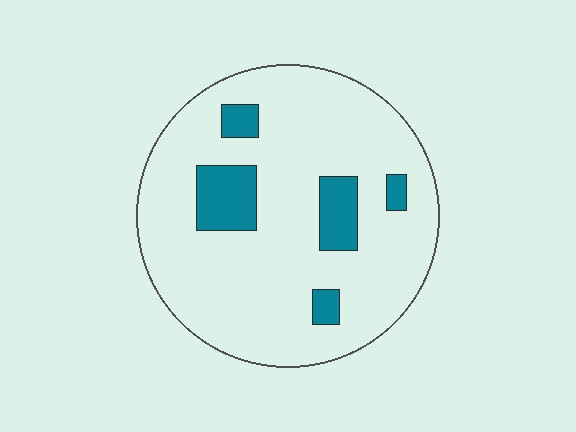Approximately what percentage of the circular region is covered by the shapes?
Approximately 15%.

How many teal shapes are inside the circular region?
5.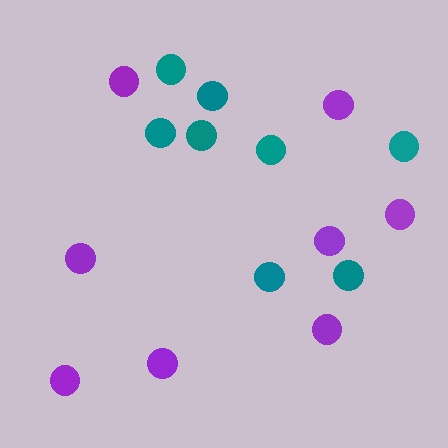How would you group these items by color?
There are 2 groups: one group of teal circles (8) and one group of purple circles (8).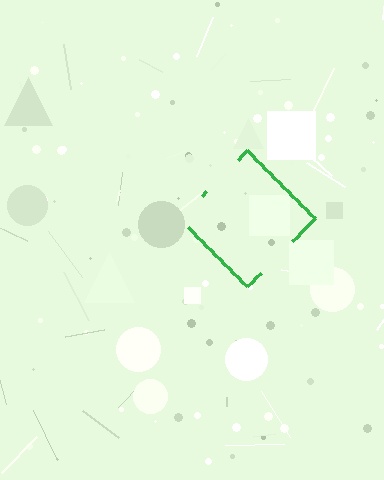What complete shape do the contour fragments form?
The contour fragments form a diamond.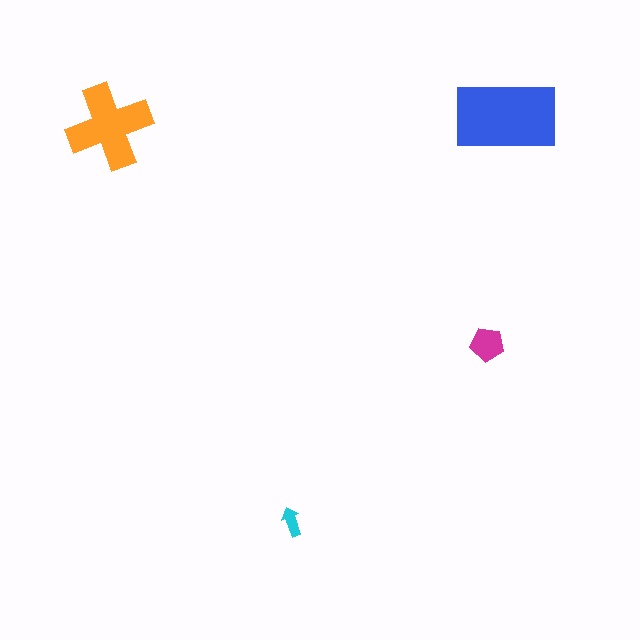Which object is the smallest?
The cyan arrow.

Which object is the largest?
The blue rectangle.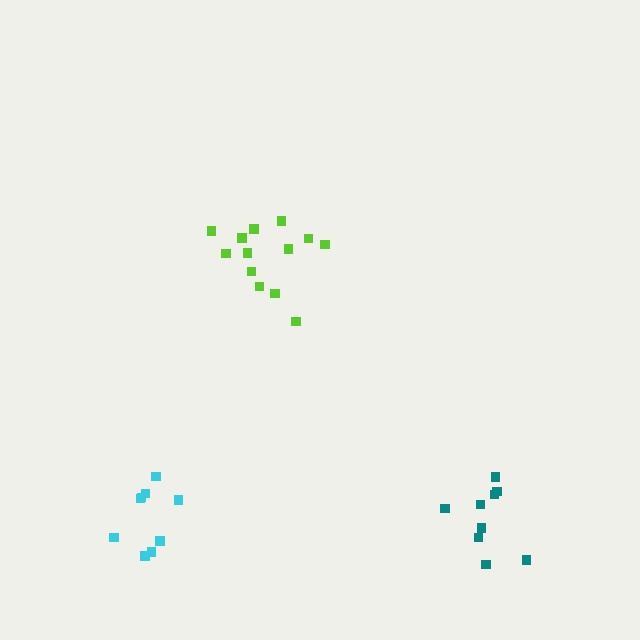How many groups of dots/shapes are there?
There are 3 groups.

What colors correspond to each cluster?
The clusters are colored: cyan, teal, lime.